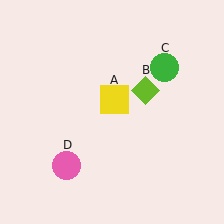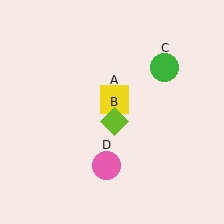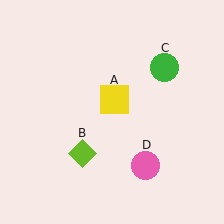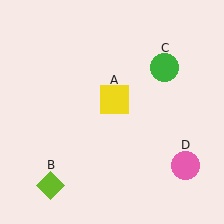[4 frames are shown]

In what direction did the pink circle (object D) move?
The pink circle (object D) moved right.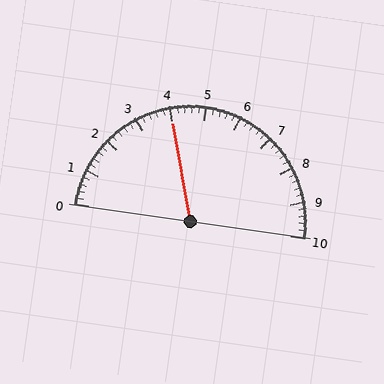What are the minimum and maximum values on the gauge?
The gauge ranges from 0 to 10.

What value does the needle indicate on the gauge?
The needle indicates approximately 4.0.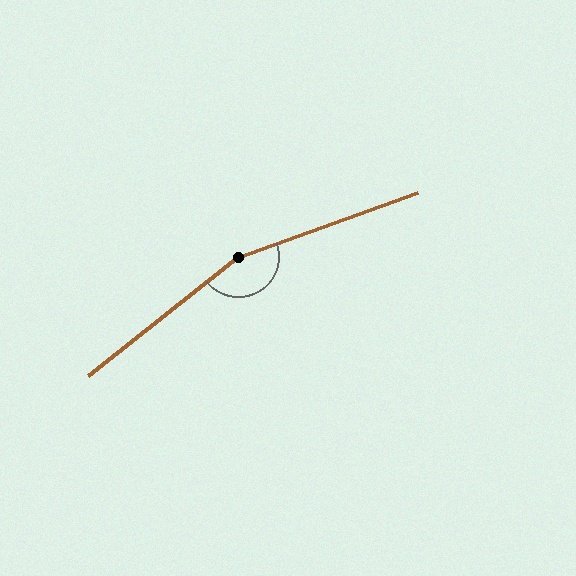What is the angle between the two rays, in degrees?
Approximately 161 degrees.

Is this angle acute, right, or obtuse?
It is obtuse.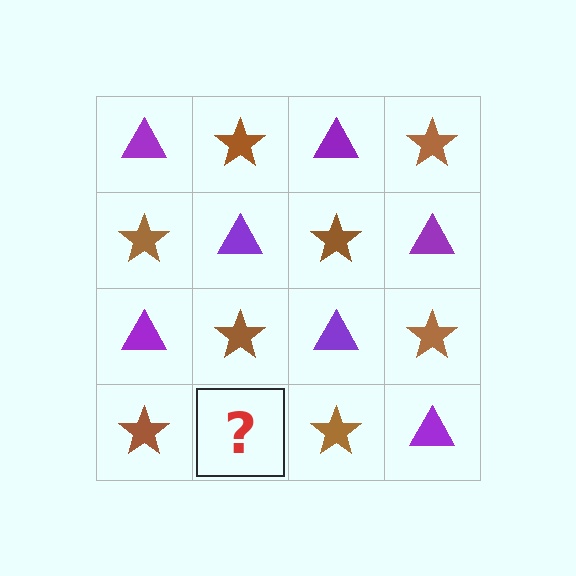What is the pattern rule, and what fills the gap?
The rule is that it alternates purple triangle and brown star in a checkerboard pattern. The gap should be filled with a purple triangle.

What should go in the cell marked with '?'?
The missing cell should contain a purple triangle.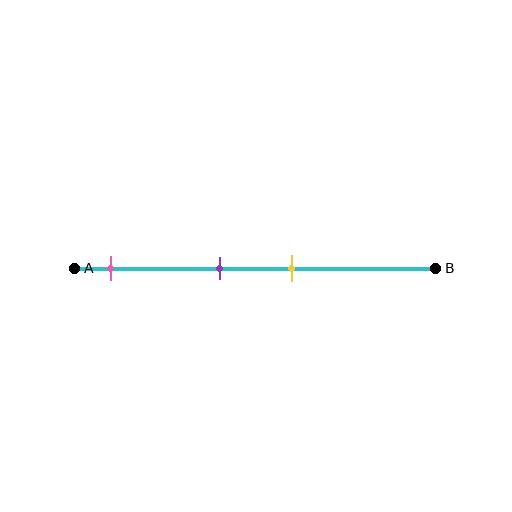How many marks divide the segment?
There are 3 marks dividing the segment.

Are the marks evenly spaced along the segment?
No, the marks are not evenly spaced.